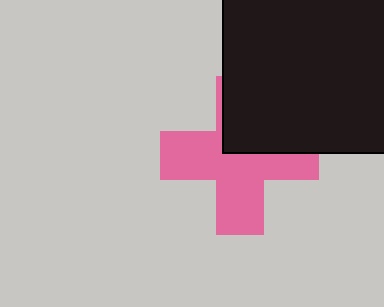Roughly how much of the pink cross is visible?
Most of it is visible (roughly 65%).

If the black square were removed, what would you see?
You would see the complete pink cross.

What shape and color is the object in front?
The object in front is a black square.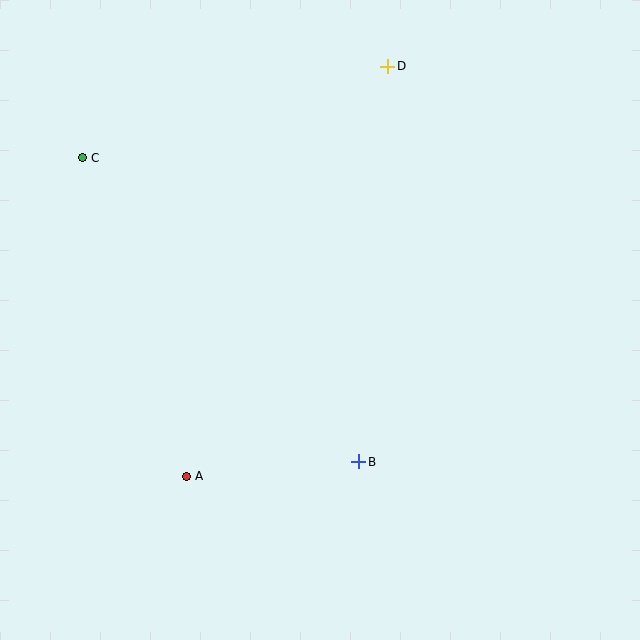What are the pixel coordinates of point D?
Point D is at (388, 66).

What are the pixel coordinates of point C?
Point C is at (82, 158).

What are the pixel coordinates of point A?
Point A is at (186, 476).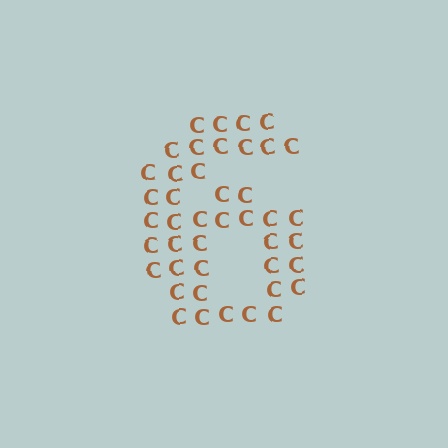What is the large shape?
The large shape is the digit 6.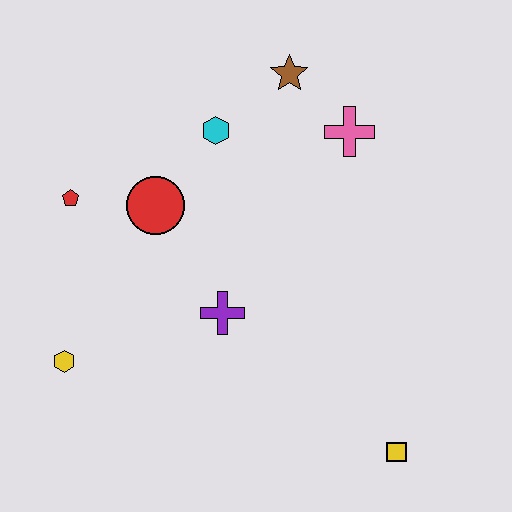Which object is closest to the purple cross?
The red circle is closest to the purple cross.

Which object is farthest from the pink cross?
The yellow hexagon is farthest from the pink cross.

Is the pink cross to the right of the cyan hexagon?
Yes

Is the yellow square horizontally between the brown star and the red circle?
No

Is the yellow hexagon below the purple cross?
Yes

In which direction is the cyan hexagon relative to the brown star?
The cyan hexagon is to the left of the brown star.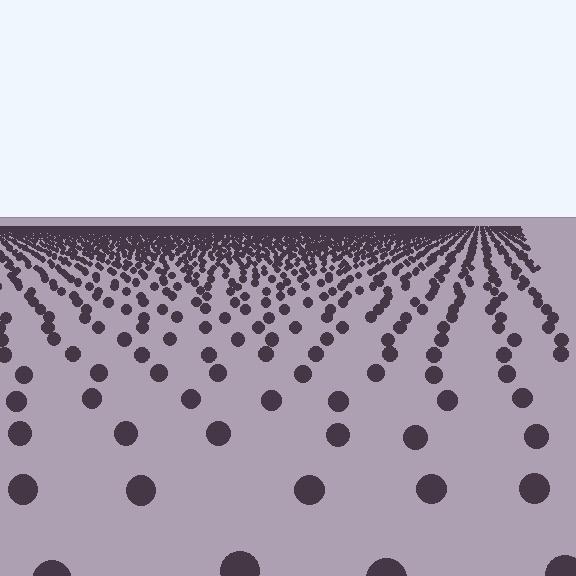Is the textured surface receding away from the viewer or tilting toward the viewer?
The surface is receding away from the viewer. Texture elements get smaller and denser toward the top.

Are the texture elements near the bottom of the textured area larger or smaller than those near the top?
Larger. Near the bottom, elements are closer to the viewer and appear at a bigger on-screen size.